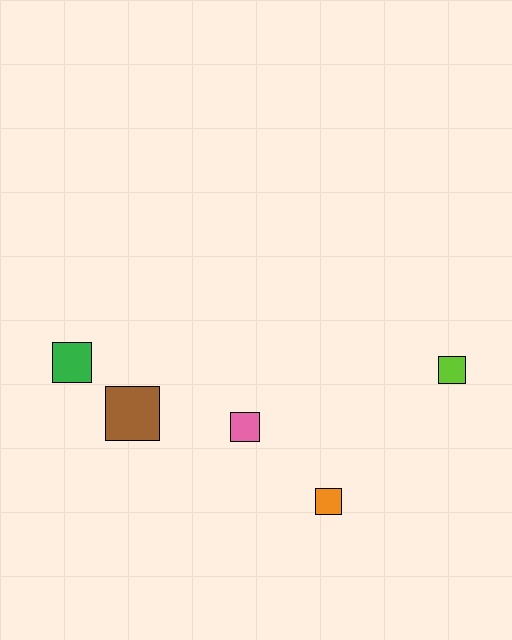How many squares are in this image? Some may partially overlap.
There are 5 squares.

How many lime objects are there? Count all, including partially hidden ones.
There is 1 lime object.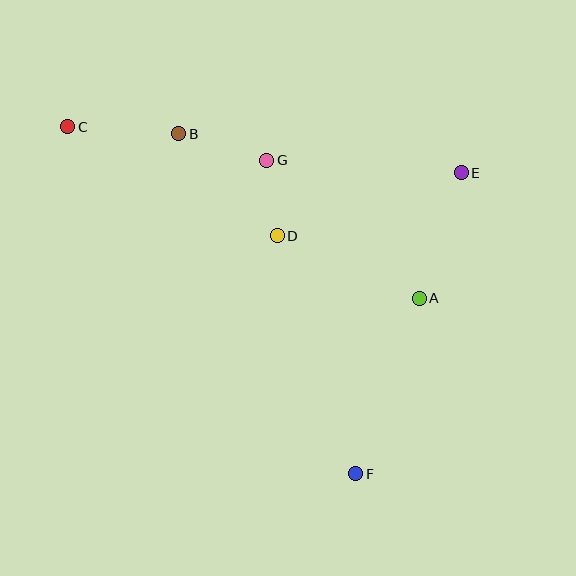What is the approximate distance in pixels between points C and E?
The distance between C and E is approximately 396 pixels.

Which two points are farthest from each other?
Points C and F are farthest from each other.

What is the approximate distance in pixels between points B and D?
The distance between B and D is approximately 142 pixels.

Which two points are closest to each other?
Points D and G are closest to each other.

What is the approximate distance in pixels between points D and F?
The distance between D and F is approximately 251 pixels.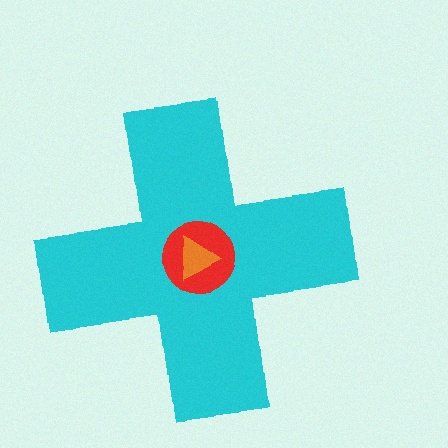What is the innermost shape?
The orange triangle.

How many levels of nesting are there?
3.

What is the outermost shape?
The cyan cross.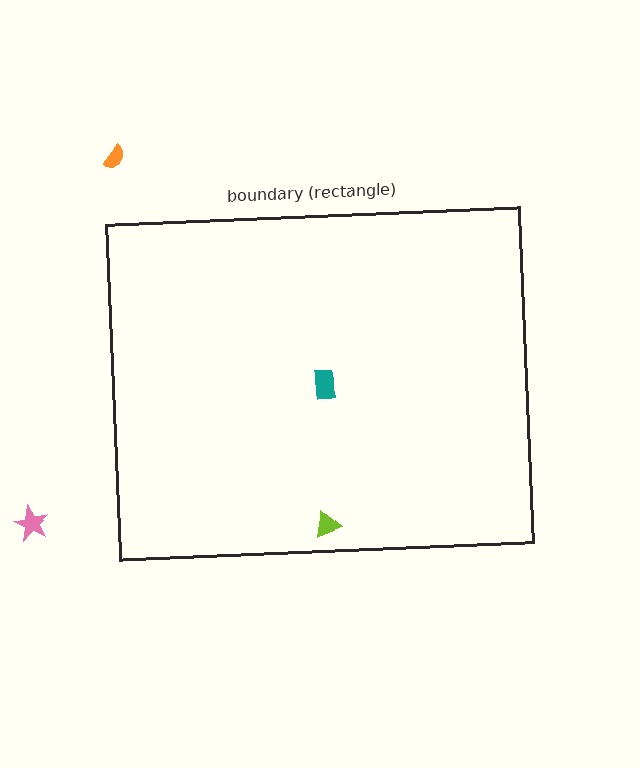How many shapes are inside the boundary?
2 inside, 2 outside.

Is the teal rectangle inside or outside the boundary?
Inside.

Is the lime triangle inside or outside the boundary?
Inside.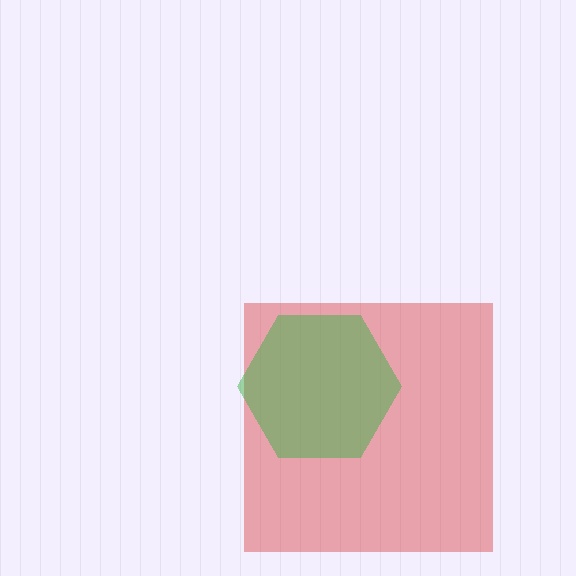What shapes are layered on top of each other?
The layered shapes are: a red square, a green hexagon.